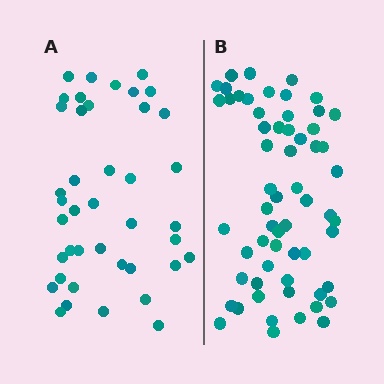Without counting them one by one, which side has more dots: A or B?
Region B (the right region) has more dots.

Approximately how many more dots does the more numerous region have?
Region B has approximately 20 more dots than region A.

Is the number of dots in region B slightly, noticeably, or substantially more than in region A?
Region B has substantially more. The ratio is roughly 1.5 to 1.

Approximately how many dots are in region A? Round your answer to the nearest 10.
About 40 dots. (The exact count is 41, which rounds to 40.)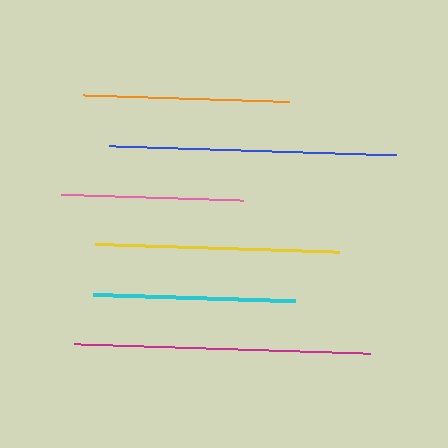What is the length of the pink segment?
The pink segment is approximately 182 pixels long.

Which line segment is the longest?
The magenta line is the longest at approximately 295 pixels.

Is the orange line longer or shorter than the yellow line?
The yellow line is longer than the orange line.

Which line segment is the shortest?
The pink line is the shortest at approximately 182 pixels.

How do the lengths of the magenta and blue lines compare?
The magenta and blue lines are approximately the same length.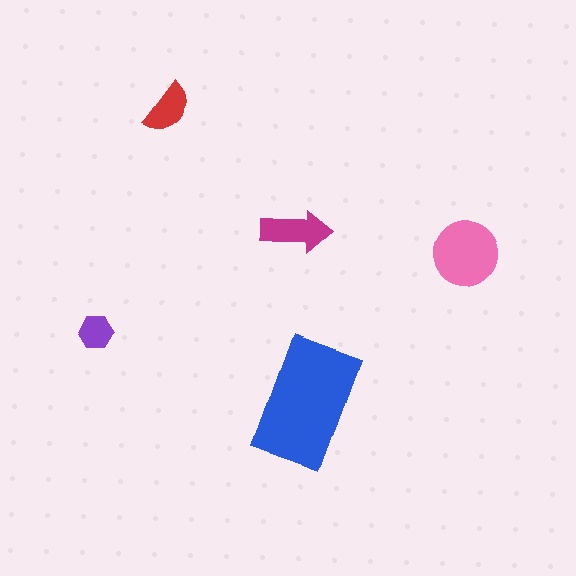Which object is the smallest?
The purple hexagon.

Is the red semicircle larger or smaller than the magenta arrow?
Smaller.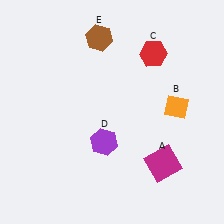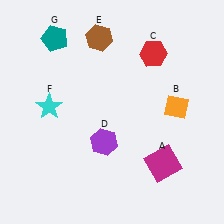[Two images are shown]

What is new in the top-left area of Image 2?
A teal pentagon (G) was added in the top-left area of Image 2.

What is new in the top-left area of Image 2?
A cyan star (F) was added in the top-left area of Image 2.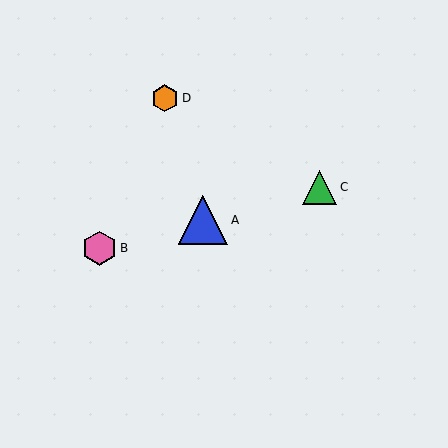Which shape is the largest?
The blue triangle (labeled A) is the largest.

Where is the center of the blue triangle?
The center of the blue triangle is at (203, 220).